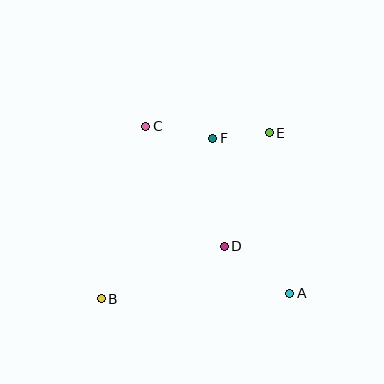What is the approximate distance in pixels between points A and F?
The distance between A and F is approximately 173 pixels.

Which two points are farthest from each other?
Points B and E are farthest from each other.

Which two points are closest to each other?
Points E and F are closest to each other.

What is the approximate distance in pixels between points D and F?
The distance between D and F is approximately 109 pixels.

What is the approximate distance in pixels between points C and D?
The distance between C and D is approximately 144 pixels.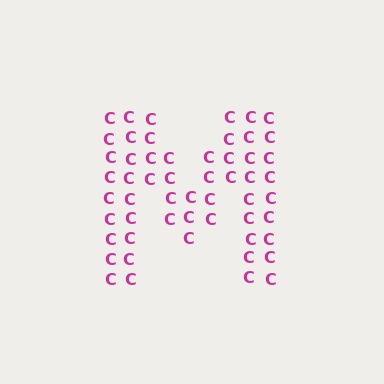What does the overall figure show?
The overall figure shows the letter M.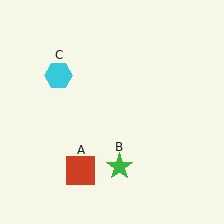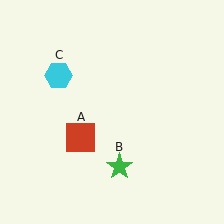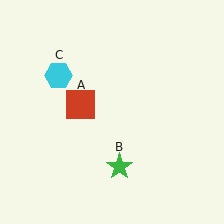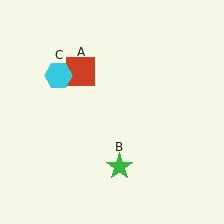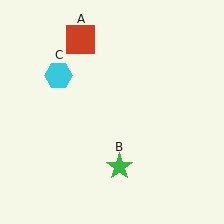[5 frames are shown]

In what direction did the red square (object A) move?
The red square (object A) moved up.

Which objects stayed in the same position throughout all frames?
Green star (object B) and cyan hexagon (object C) remained stationary.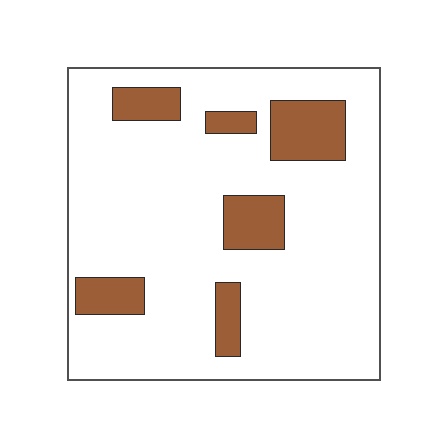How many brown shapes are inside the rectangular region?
6.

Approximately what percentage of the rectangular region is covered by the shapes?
Approximately 15%.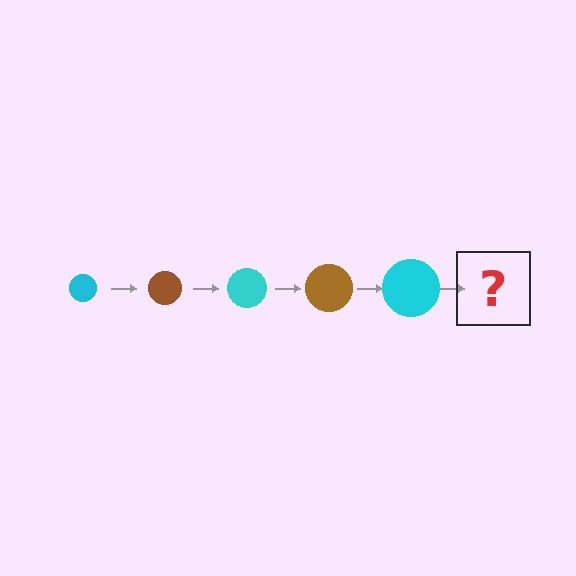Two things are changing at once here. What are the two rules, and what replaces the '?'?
The two rules are that the circle grows larger each step and the color cycles through cyan and brown. The '?' should be a brown circle, larger than the previous one.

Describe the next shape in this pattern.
It should be a brown circle, larger than the previous one.